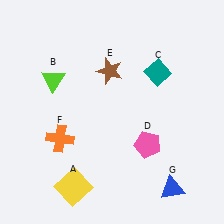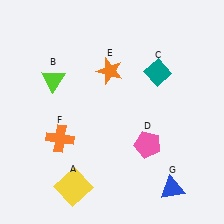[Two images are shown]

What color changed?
The star (E) changed from brown in Image 1 to orange in Image 2.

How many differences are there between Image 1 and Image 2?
There is 1 difference between the two images.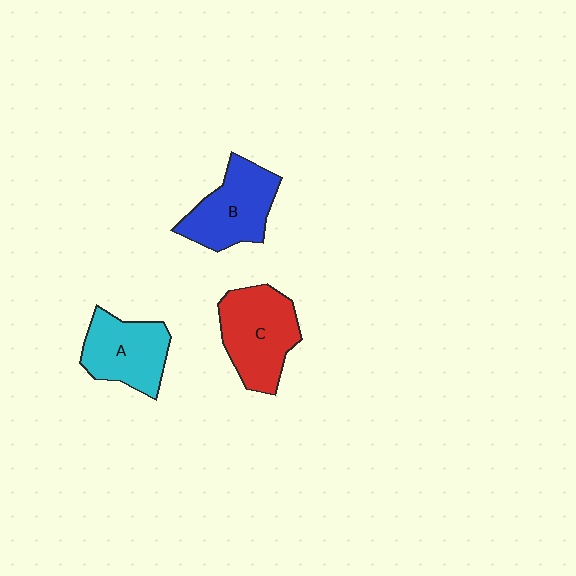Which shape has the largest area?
Shape C (red).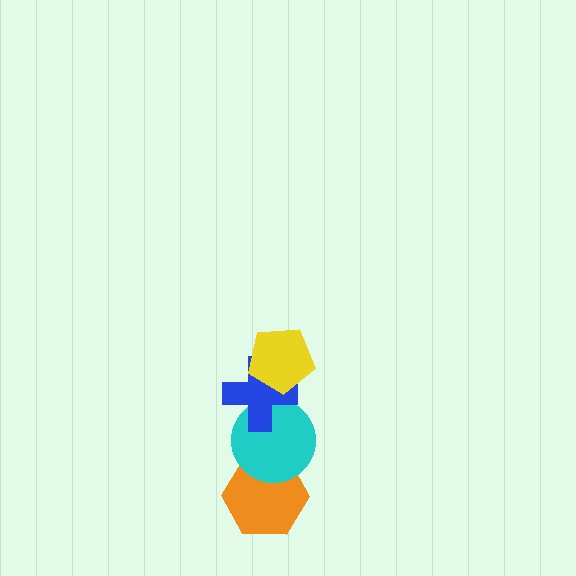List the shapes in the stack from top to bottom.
From top to bottom: the yellow pentagon, the blue cross, the cyan circle, the orange hexagon.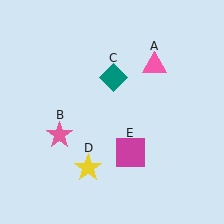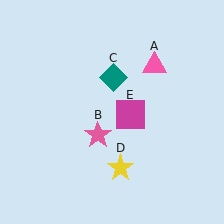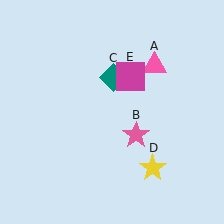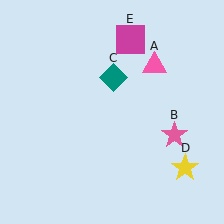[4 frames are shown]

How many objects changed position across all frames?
3 objects changed position: pink star (object B), yellow star (object D), magenta square (object E).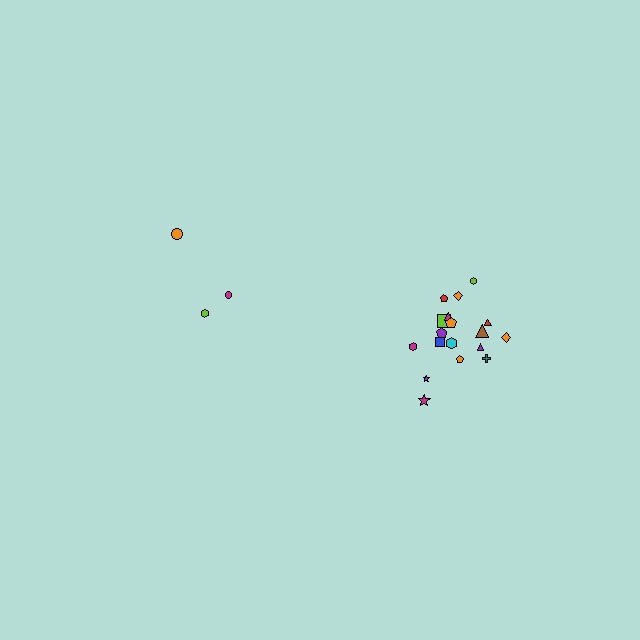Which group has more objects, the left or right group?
The right group.